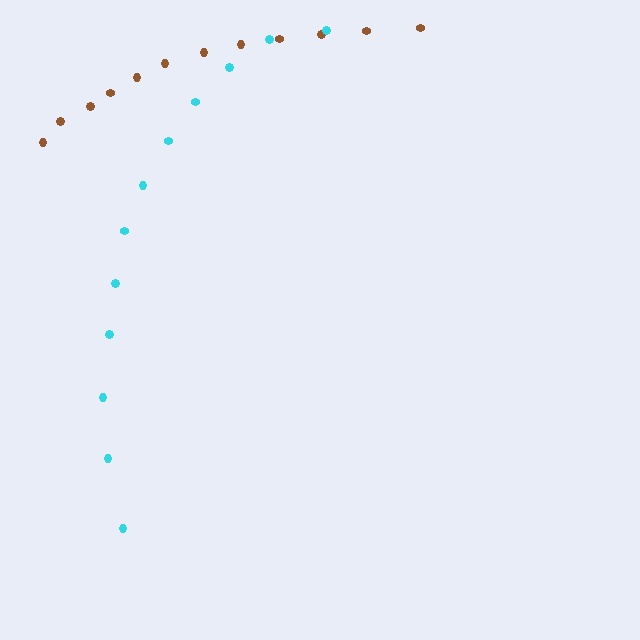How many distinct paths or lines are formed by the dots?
There are 2 distinct paths.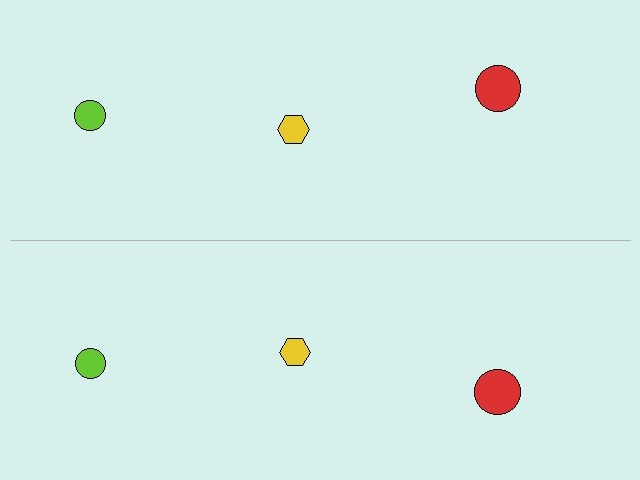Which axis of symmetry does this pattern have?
The pattern has a horizontal axis of symmetry running through the center of the image.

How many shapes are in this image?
There are 6 shapes in this image.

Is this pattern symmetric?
Yes, this pattern has bilateral (reflection) symmetry.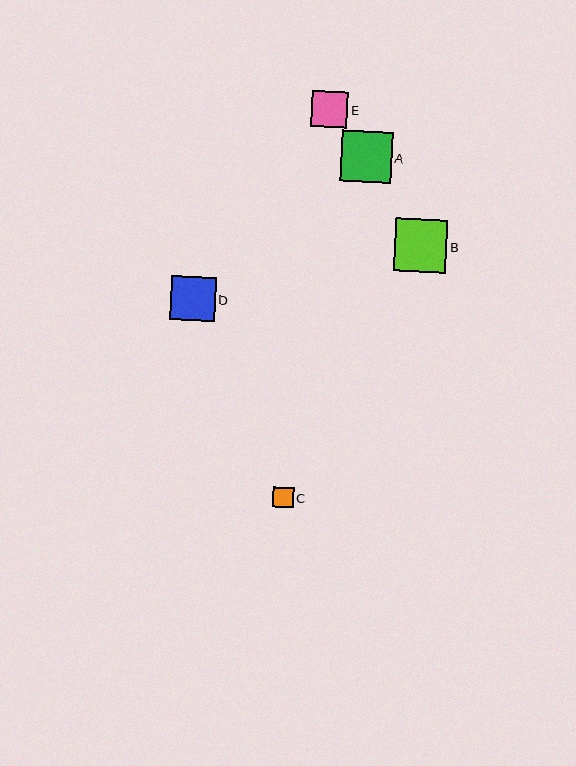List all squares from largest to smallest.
From largest to smallest: B, A, D, E, C.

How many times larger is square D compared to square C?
Square D is approximately 2.2 times the size of square C.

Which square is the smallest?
Square C is the smallest with a size of approximately 20 pixels.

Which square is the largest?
Square B is the largest with a size of approximately 53 pixels.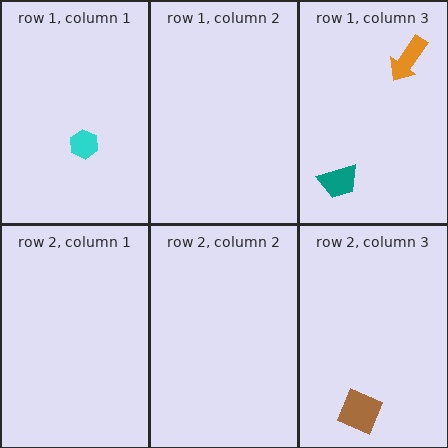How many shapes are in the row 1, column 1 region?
1.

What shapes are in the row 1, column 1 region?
The cyan hexagon.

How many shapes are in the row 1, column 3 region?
2.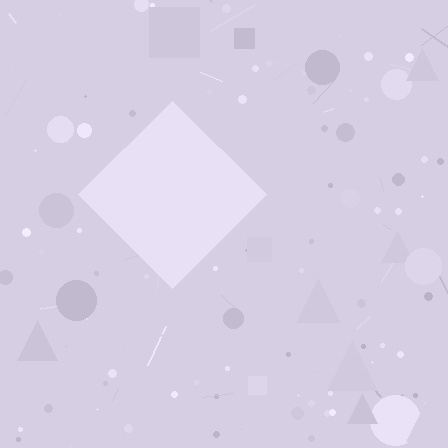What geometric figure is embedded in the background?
A diamond is embedded in the background.